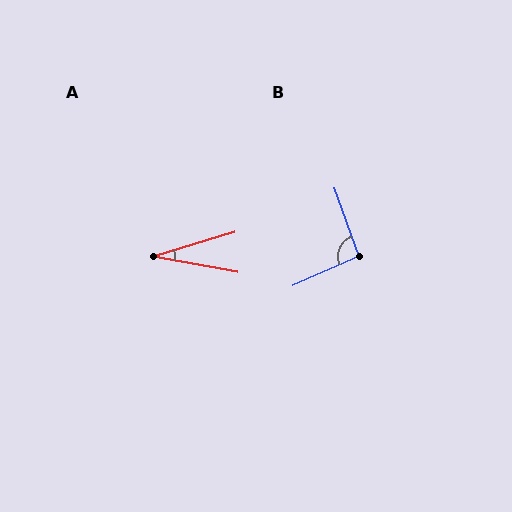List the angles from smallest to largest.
A (27°), B (94°).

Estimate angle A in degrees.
Approximately 27 degrees.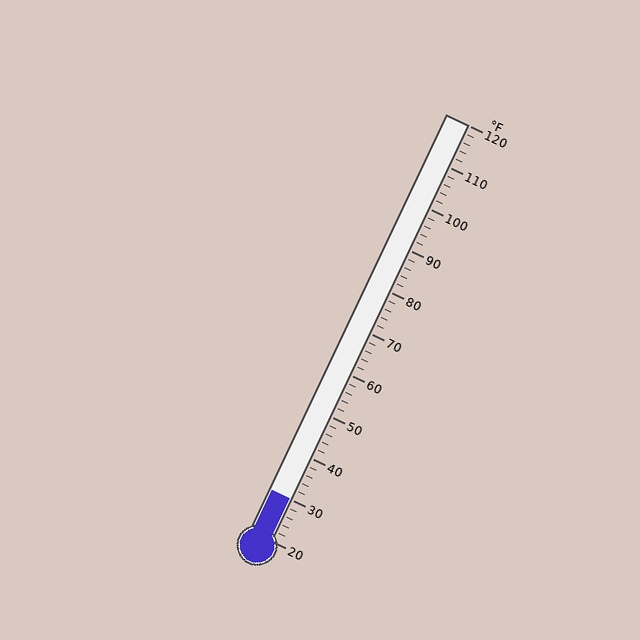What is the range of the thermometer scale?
The thermometer scale ranges from 20°F to 120°F.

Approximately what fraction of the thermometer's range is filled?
The thermometer is filled to approximately 10% of its range.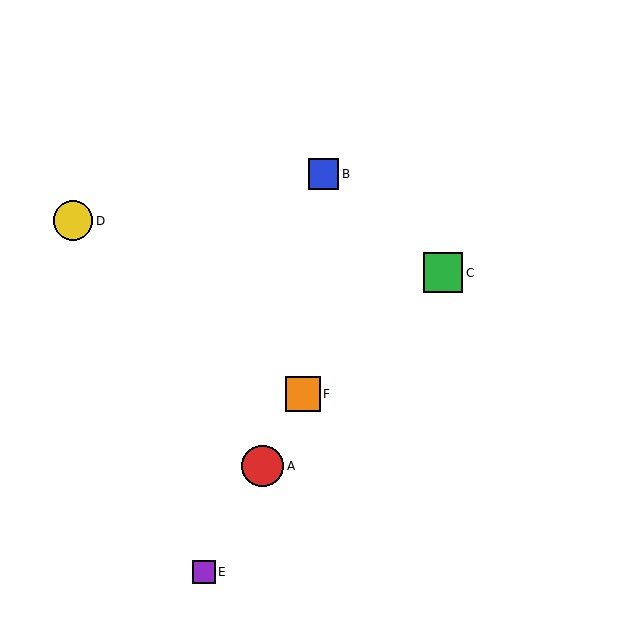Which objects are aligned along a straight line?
Objects A, E, F are aligned along a straight line.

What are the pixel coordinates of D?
Object D is at (73, 221).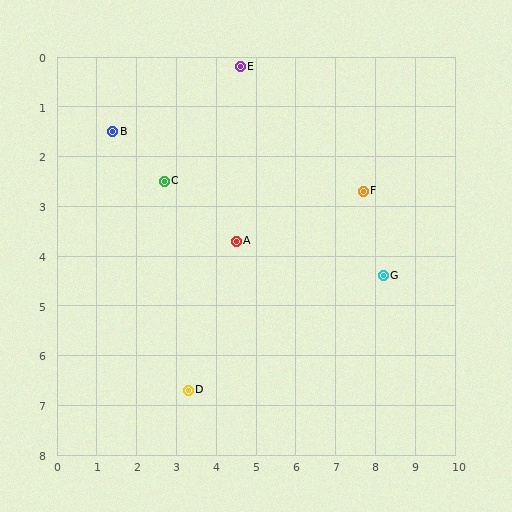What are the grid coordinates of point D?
Point D is at approximately (3.3, 6.7).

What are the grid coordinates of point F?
Point F is at approximately (7.7, 2.7).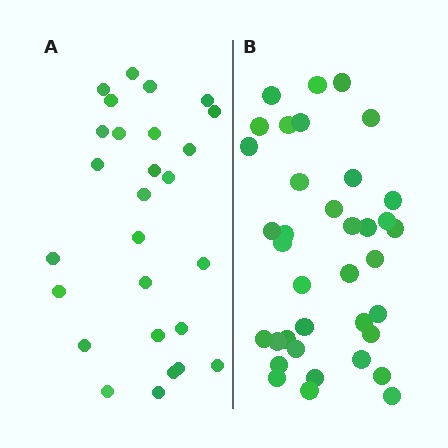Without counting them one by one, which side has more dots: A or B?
Region B (the right region) has more dots.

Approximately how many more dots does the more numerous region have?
Region B has roughly 10 or so more dots than region A.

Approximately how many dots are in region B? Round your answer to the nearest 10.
About 40 dots. (The exact count is 37, which rounds to 40.)